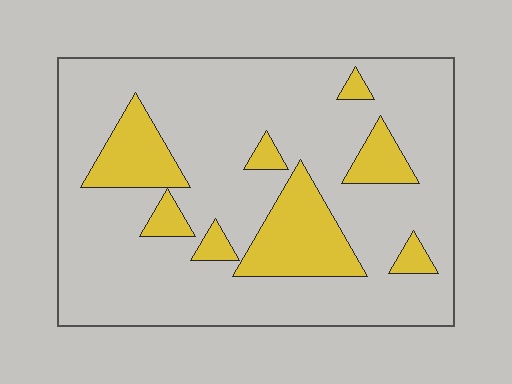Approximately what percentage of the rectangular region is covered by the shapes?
Approximately 20%.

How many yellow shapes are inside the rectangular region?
8.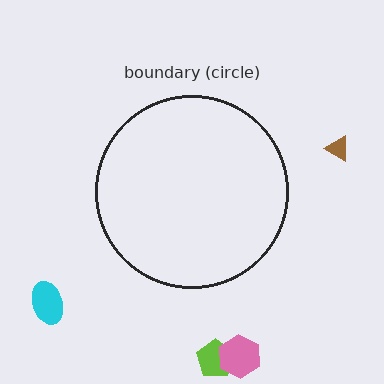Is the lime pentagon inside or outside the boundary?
Outside.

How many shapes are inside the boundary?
0 inside, 4 outside.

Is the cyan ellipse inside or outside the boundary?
Outside.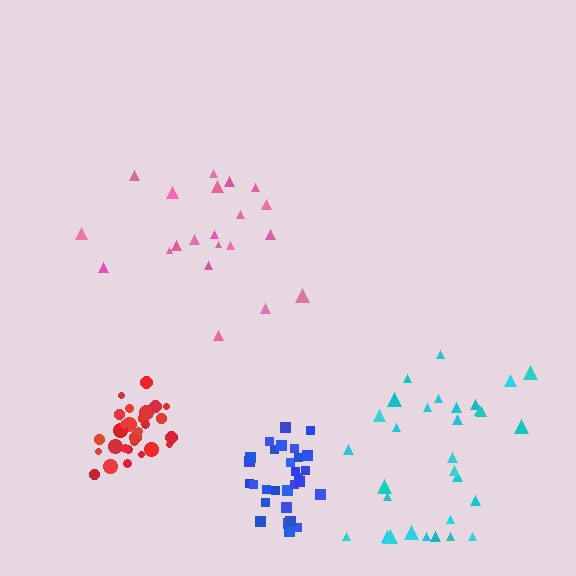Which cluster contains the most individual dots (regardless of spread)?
Cyan (31).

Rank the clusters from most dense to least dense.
red, blue, cyan, pink.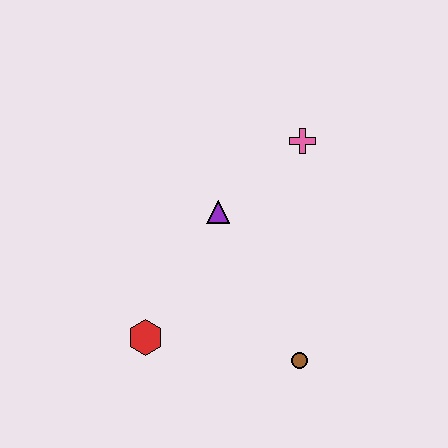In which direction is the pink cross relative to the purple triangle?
The pink cross is to the right of the purple triangle.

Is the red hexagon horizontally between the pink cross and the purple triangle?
No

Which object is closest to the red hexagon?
The purple triangle is closest to the red hexagon.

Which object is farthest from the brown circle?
The pink cross is farthest from the brown circle.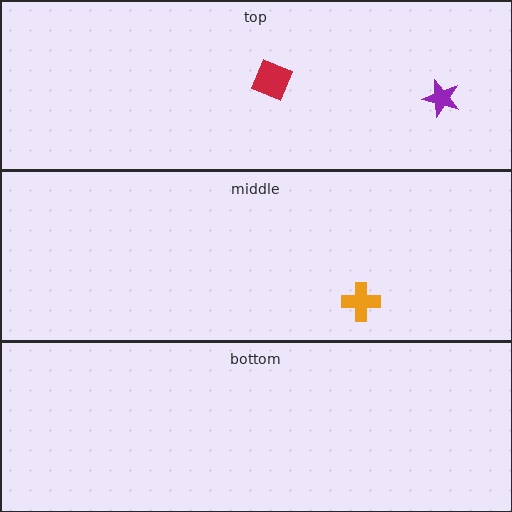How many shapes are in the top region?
2.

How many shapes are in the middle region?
1.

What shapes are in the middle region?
The orange cross.